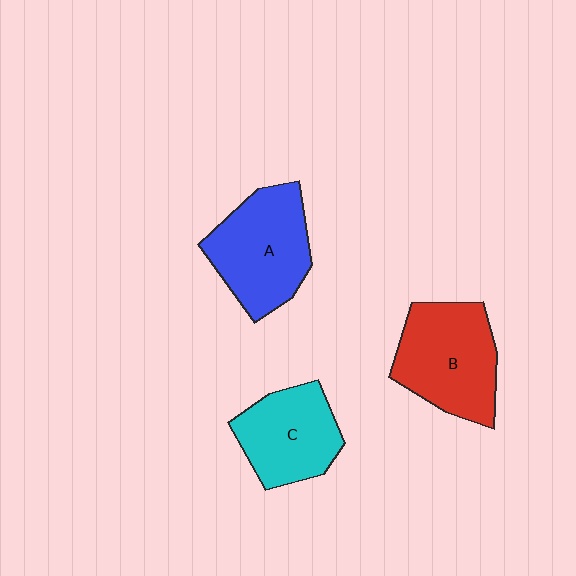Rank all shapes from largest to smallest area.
From largest to smallest: B (red), A (blue), C (cyan).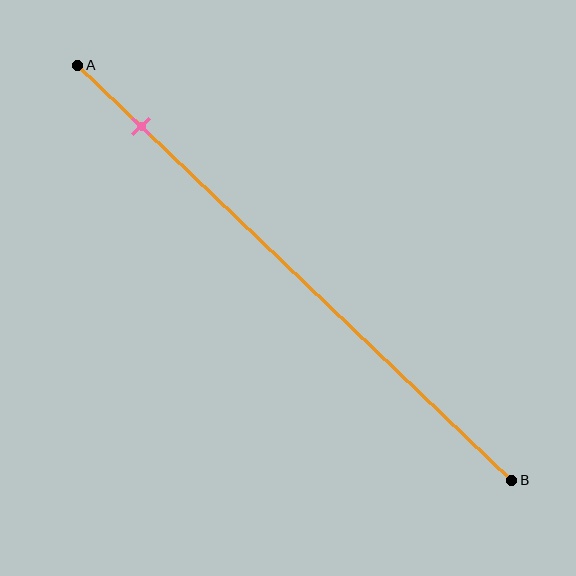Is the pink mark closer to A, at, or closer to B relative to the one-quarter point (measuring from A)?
The pink mark is closer to point A than the one-quarter point of segment AB.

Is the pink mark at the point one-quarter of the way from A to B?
No, the mark is at about 15% from A, not at the 25% one-quarter point.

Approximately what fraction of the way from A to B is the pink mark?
The pink mark is approximately 15% of the way from A to B.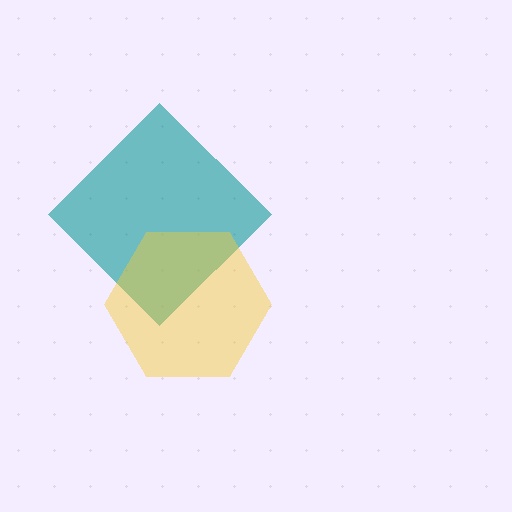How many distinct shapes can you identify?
There are 2 distinct shapes: a teal diamond, a yellow hexagon.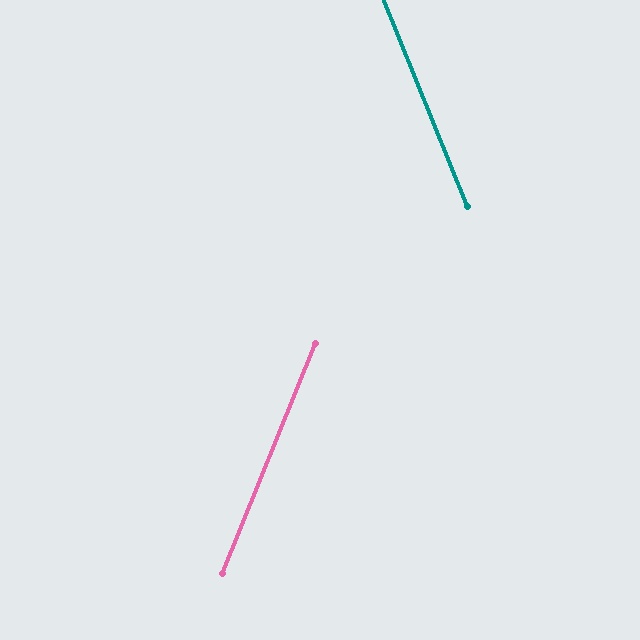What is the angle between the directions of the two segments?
Approximately 44 degrees.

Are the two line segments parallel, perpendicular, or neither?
Neither parallel nor perpendicular — they differ by about 44°.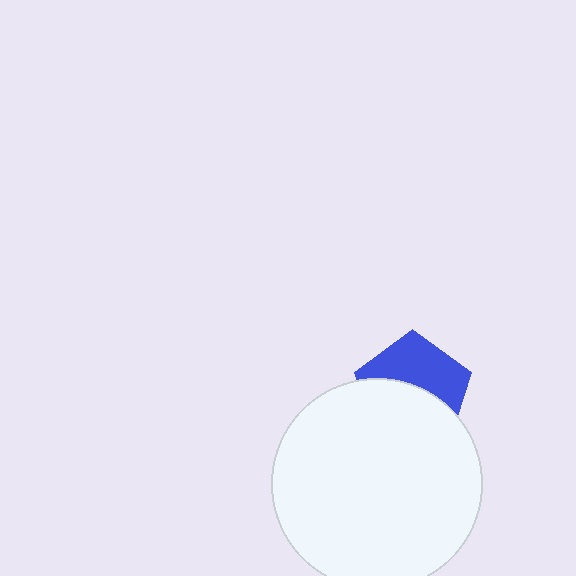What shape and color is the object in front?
The object in front is a white circle.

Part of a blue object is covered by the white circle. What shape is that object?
It is a pentagon.